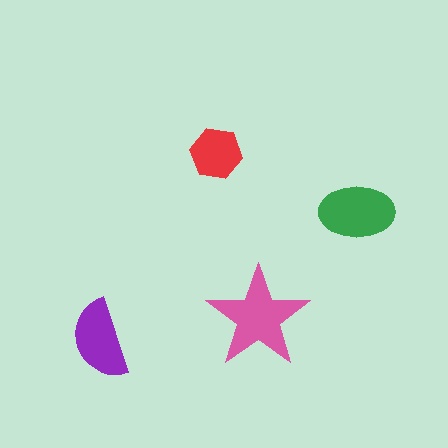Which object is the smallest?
The red hexagon.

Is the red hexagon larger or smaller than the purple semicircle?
Smaller.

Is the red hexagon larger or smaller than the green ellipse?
Smaller.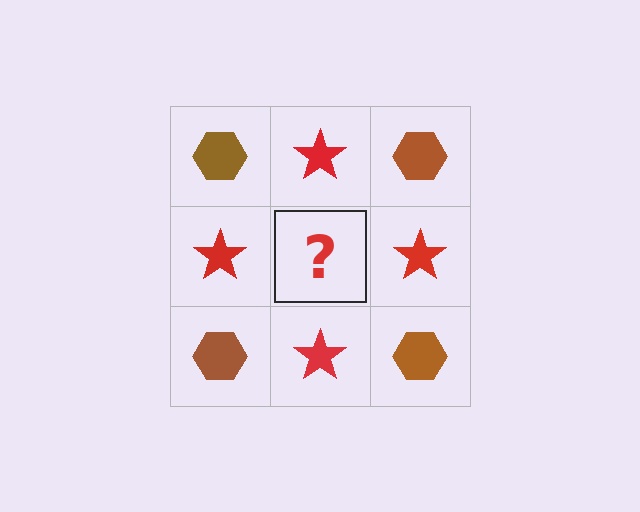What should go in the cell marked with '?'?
The missing cell should contain a brown hexagon.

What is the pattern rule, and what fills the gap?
The rule is that it alternates brown hexagon and red star in a checkerboard pattern. The gap should be filled with a brown hexagon.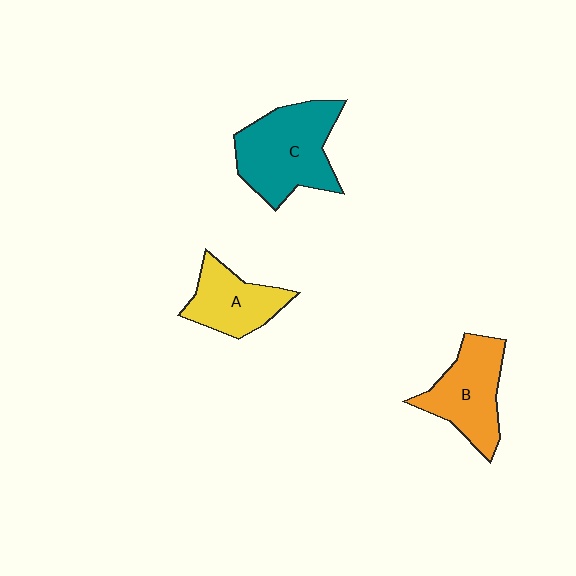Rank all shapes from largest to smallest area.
From largest to smallest: C (teal), B (orange), A (yellow).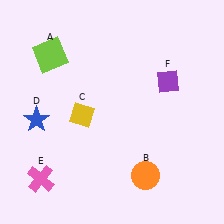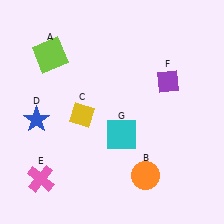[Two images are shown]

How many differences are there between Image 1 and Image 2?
There is 1 difference between the two images.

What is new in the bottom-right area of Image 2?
A cyan square (G) was added in the bottom-right area of Image 2.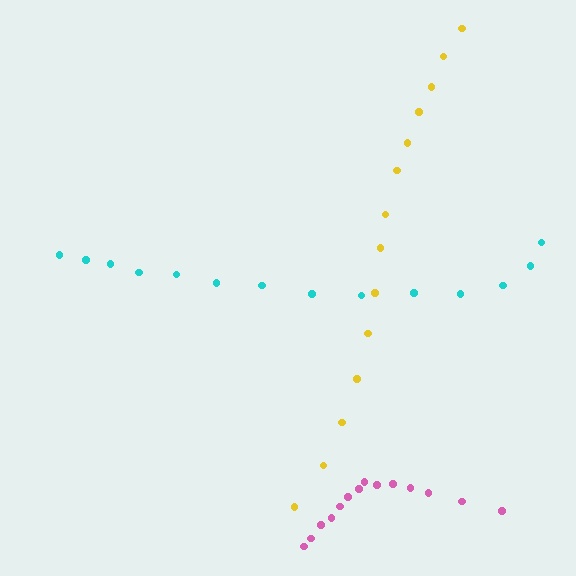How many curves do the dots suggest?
There are 3 distinct paths.